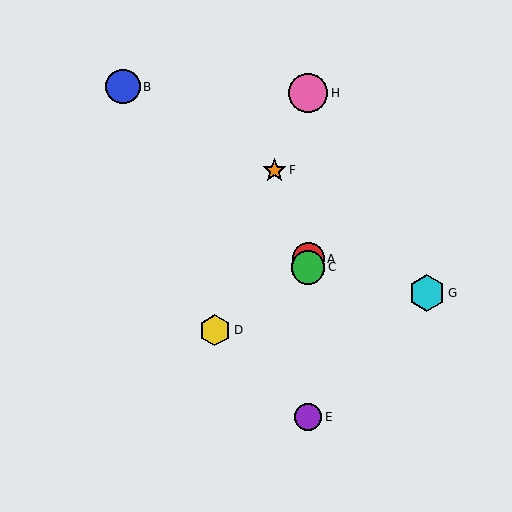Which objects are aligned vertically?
Objects A, C, E, H are aligned vertically.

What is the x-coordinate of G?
Object G is at x≈427.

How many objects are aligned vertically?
4 objects (A, C, E, H) are aligned vertically.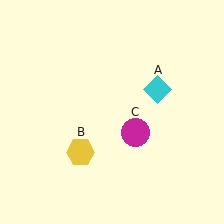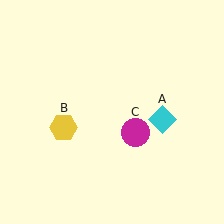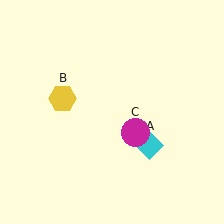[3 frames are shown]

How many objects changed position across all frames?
2 objects changed position: cyan diamond (object A), yellow hexagon (object B).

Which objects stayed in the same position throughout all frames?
Magenta circle (object C) remained stationary.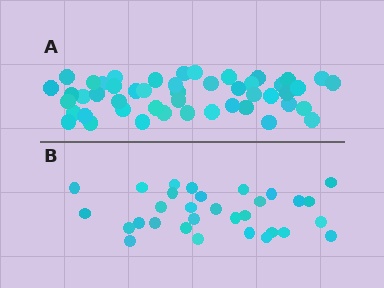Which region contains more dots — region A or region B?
Region A (the top region) has more dots.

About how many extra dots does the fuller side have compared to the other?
Region A has approximately 15 more dots than region B.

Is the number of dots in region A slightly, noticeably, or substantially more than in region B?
Region A has substantially more. The ratio is roughly 1.5 to 1.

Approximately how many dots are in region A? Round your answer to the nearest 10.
About 50 dots. (The exact count is 48, which rounds to 50.)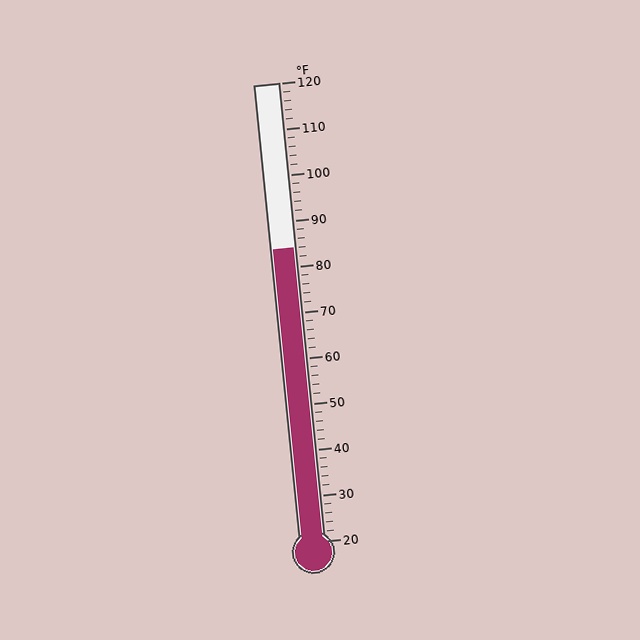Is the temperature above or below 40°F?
The temperature is above 40°F.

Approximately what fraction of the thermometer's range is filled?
The thermometer is filled to approximately 65% of its range.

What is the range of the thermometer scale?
The thermometer scale ranges from 20°F to 120°F.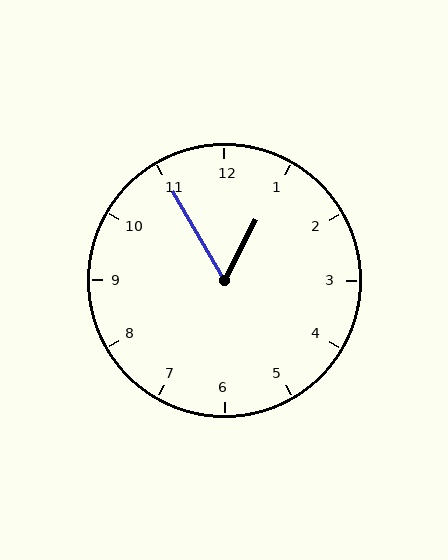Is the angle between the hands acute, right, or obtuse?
It is acute.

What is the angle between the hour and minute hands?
Approximately 58 degrees.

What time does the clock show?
12:55.